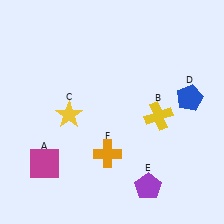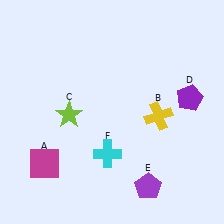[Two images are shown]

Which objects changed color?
C changed from yellow to lime. D changed from blue to purple. F changed from orange to cyan.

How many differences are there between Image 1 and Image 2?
There are 3 differences between the two images.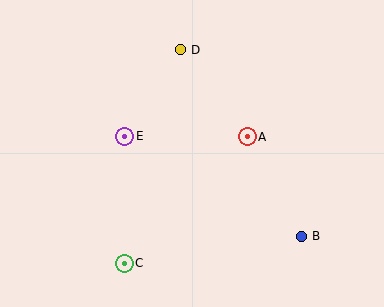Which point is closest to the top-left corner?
Point E is closest to the top-left corner.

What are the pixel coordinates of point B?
Point B is at (301, 236).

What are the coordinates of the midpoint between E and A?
The midpoint between E and A is at (186, 137).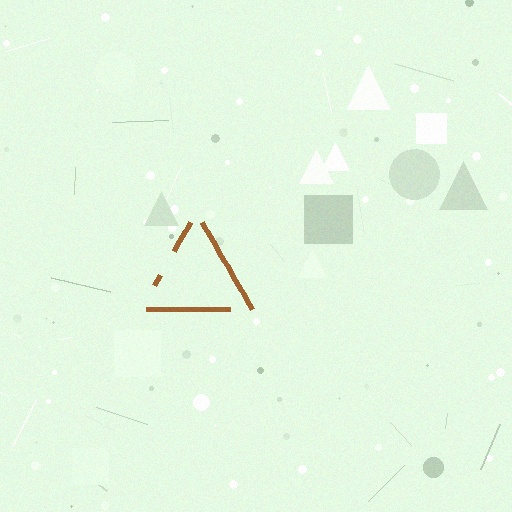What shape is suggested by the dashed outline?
The dashed outline suggests a triangle.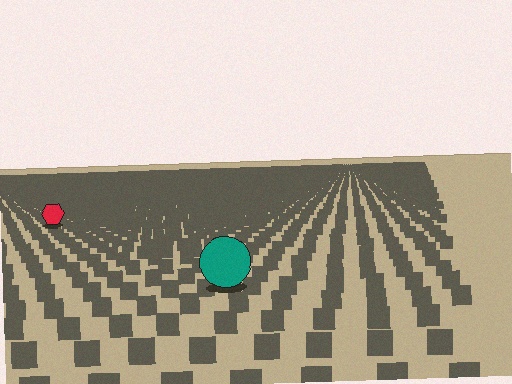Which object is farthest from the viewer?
The red hexagon is farthest from the viewer. It appears smaller and the ground texture around it is denser.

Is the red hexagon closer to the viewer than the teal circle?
No. The teal circle is closer — you can tell from the texture gradient: the ground texture is coarser near it.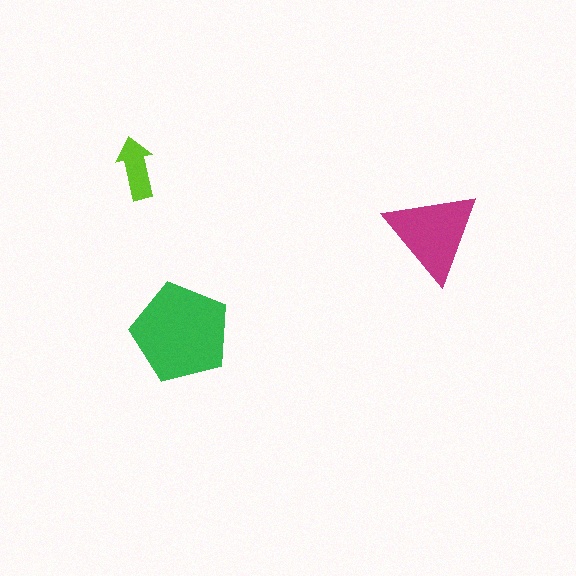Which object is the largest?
The green pentagon.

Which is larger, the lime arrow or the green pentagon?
The green pentagon.